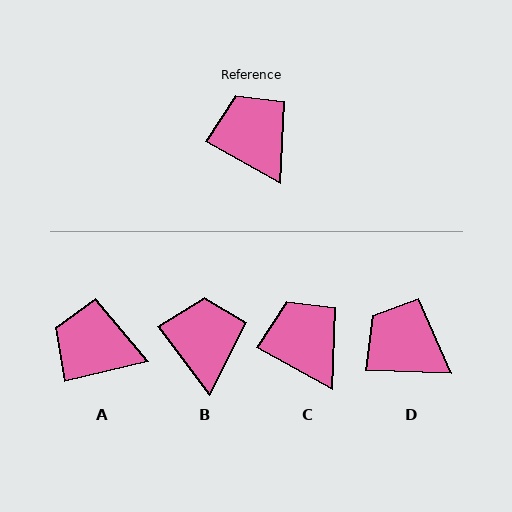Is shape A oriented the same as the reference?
No, it is off by about 43 degrees.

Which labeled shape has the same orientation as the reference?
C.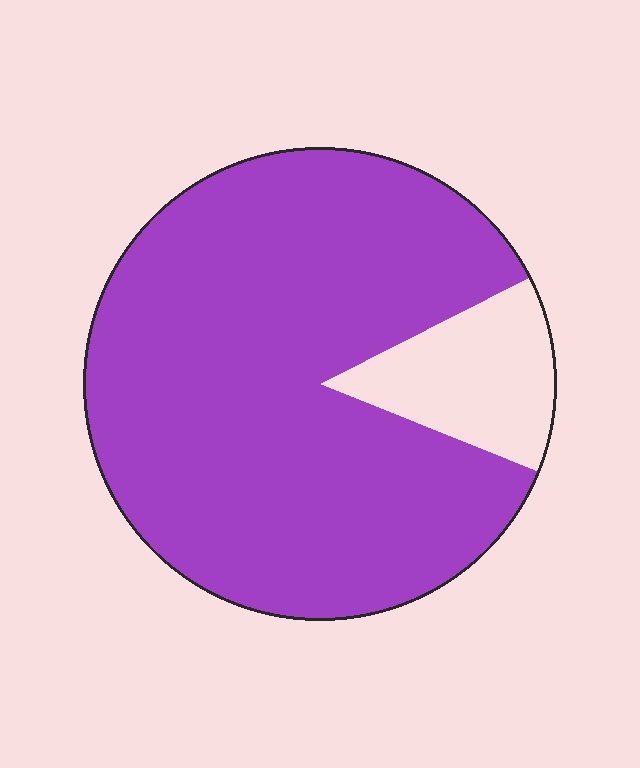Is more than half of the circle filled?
Yes.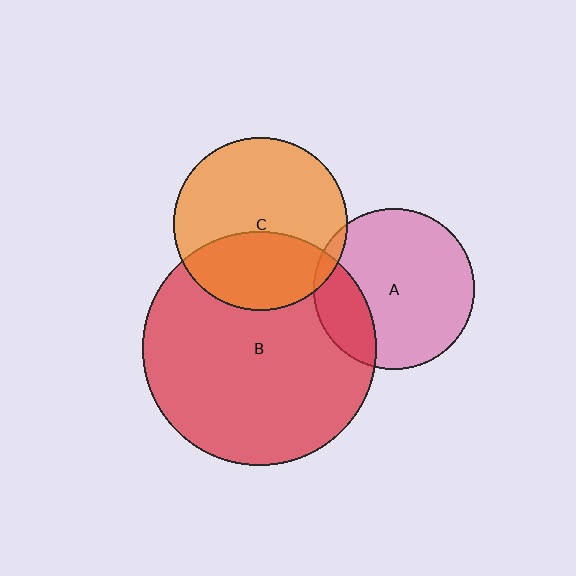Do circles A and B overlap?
Yes.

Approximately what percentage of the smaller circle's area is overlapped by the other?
Approximately 20%.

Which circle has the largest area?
Circle B (red).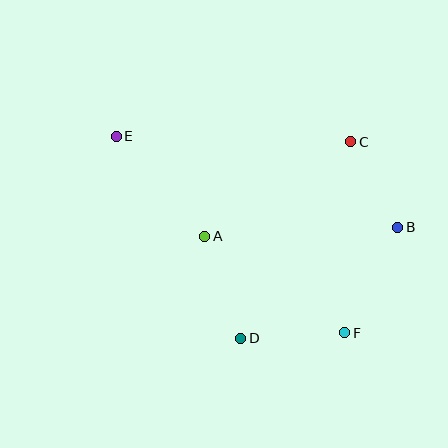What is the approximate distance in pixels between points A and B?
The distance between A and B is approximately 194 pixels.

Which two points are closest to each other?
Points B and C are closest to each other.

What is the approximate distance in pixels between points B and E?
The distance between B and E is approximately 296 pixels.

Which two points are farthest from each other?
Points E and F are farthest from each other.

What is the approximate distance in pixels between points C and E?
The distance between C and E is approximately 235 pixels.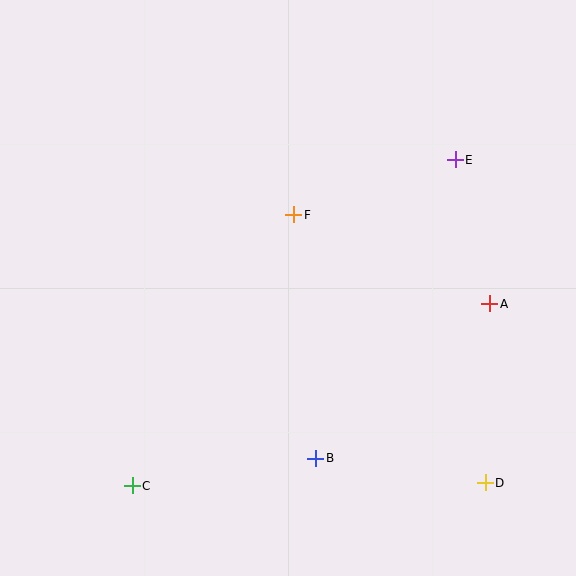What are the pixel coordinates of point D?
Point D is at (485, 483).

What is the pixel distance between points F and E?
The distance between F and E is 171 pixels.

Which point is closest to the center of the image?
Point F at (294, 215) is closest to the center.